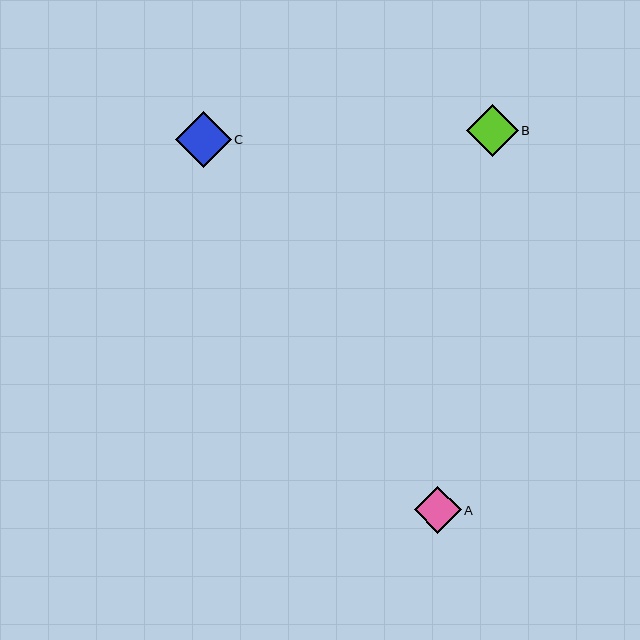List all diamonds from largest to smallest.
From largest to smallest: C, B, A.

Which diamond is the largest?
Diamond C is the largest with a size of approximately 56 pixels.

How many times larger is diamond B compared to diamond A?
Diamond B is approximately 1.1 times the size of diamond A.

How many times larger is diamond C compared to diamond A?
Diamond C is approximately 1.2 times the size of diamond A.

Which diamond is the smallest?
Diamond A is the smallest with a size of approximately 47 pixels.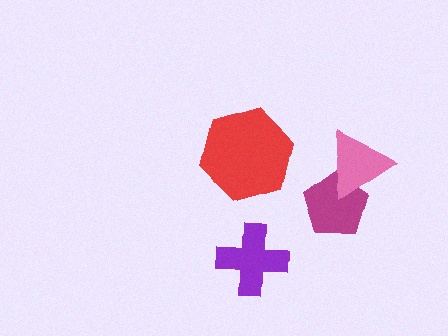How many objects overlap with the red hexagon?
0 objects overlap with the red hexagon.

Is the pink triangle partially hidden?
No, no other shape covers it.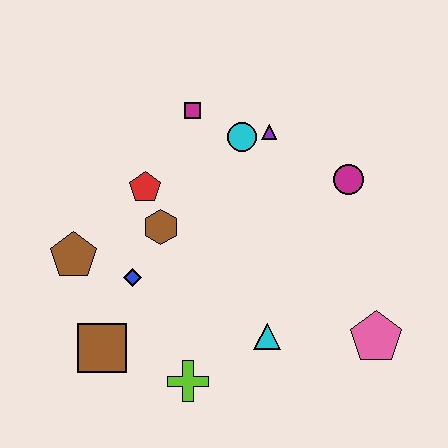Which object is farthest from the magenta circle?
The brown square is farthest from the magenta circle.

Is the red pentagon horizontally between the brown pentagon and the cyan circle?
Yes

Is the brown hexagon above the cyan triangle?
Yes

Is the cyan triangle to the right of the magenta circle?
No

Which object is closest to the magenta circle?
The purple triangle is closest to the magenta circle.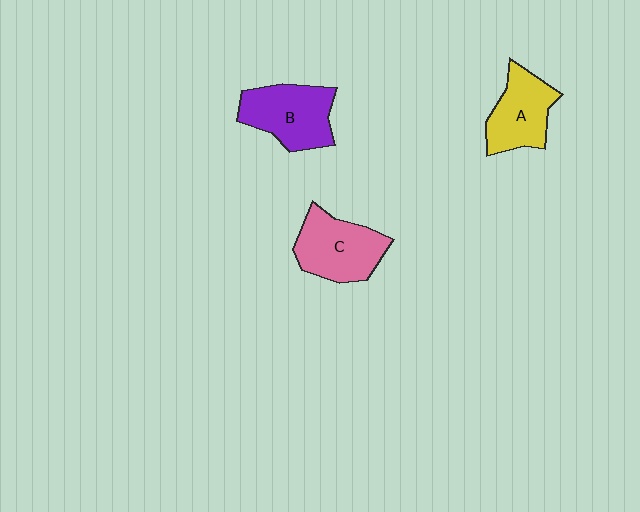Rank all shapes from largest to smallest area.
From largest to smallest: B (purple), C (pink), A (yellow).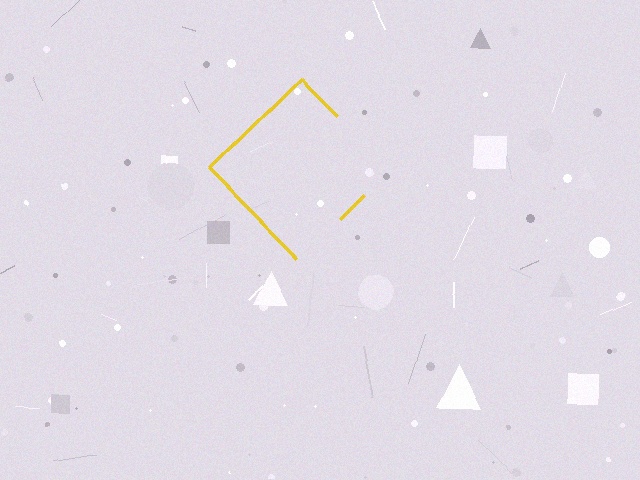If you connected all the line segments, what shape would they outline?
They would outline a diamond.